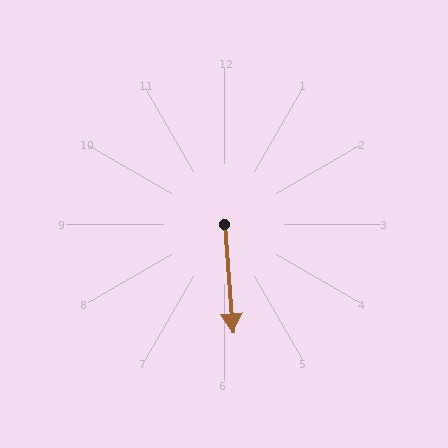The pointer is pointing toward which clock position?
Roughly 6 o'clock.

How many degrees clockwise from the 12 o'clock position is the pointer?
Approximately 175 degrees.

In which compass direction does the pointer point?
South.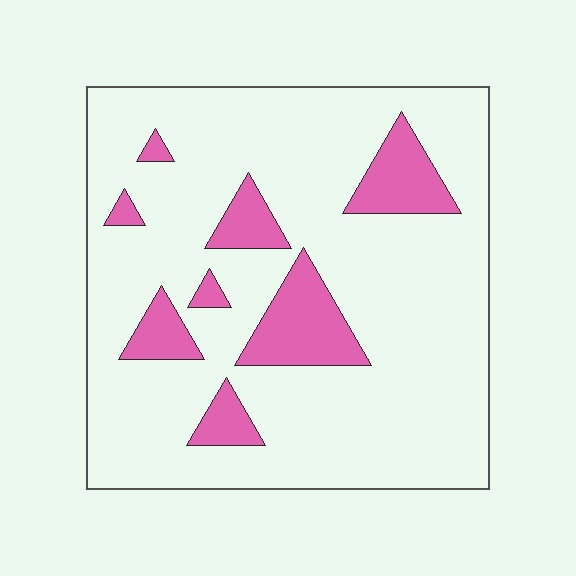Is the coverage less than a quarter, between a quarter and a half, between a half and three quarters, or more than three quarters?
Less than a quarter.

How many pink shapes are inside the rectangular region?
8.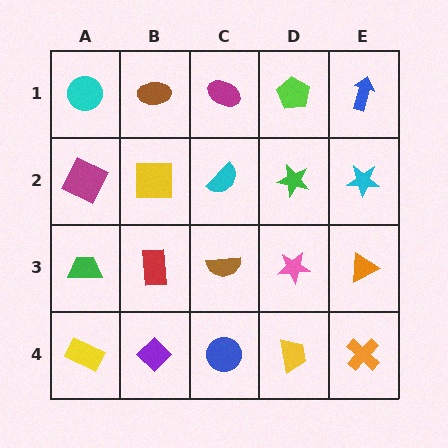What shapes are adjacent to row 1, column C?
A cyan semicircle (row 2, column C), a brown ellipse (row 1, column B), a lime pentagon (row 1, column D).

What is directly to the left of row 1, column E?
A lime pentagon.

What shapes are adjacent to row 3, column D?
A green star (row 2, column D), a yellow trapezoid (row 4, column D), a brown semicircle (row 3, column C), an orange triangle (row 3, column E).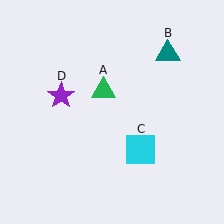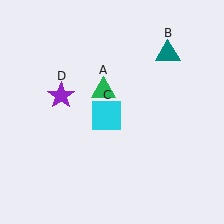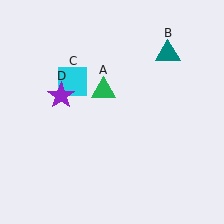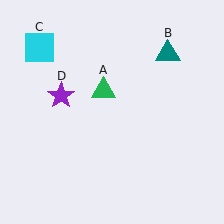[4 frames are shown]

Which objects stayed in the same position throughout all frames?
Green triangle (object A) and teal triangle (object B) and purple star (object D) remained stationary.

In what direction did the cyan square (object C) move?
The cyan square (object C) moved up and to the left.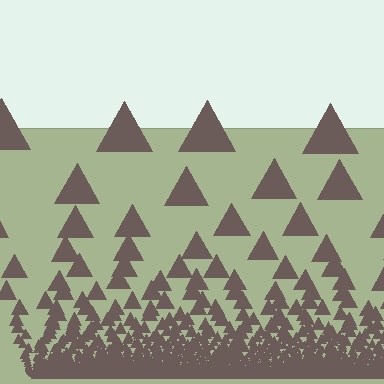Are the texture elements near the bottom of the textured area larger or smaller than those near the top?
Smaller. The gradient is inverted — elements near the bottom are smaller and denser.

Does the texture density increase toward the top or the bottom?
Density increases toward the bottom.